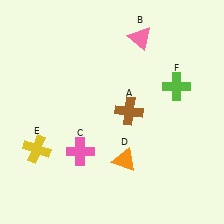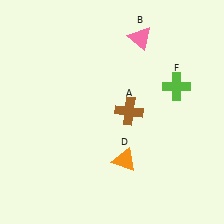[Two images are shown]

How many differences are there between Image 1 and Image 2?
There are 2 differences between the two images.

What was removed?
The pink cross (C), the yellow cross (E) were removed in Image 2.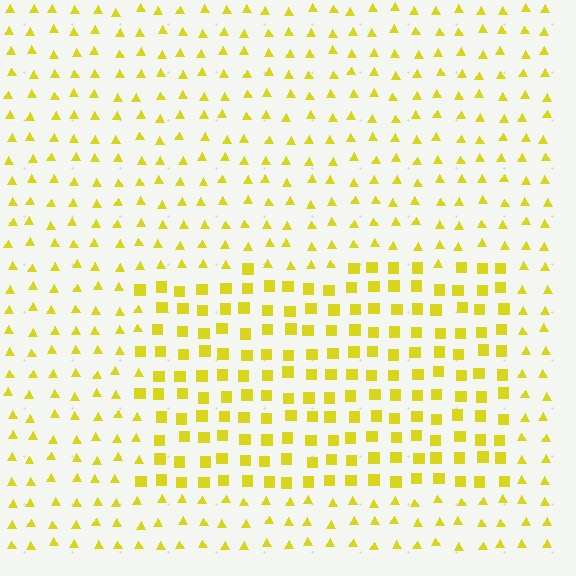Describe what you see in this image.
The image is filled with small yellow elements arranged in a uniform grid. A rectangle-shaped region contains squares, while the surrounding area contains triangles. The boundary is defined purely by the change in element shape.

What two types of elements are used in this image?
The image uses squares inside the rectangle region and triangles outside it.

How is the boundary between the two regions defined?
The boundary is defined by a change in element shape: squares inside vs. triangles outside. All elements share the same color and spacing.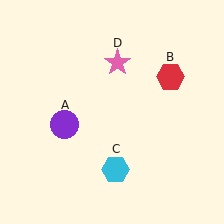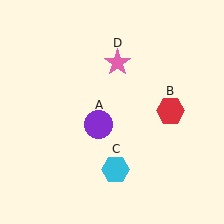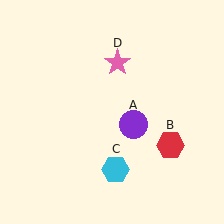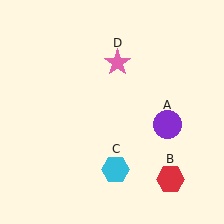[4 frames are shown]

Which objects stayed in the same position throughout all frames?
Cyan hexagon (object C) and pink star (object D) remained stationary.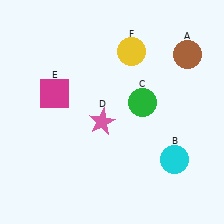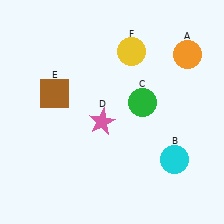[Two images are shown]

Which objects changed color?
A changed from brown to orange. E changed from magenta to brown.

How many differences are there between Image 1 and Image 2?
There are 2 differences between the two images.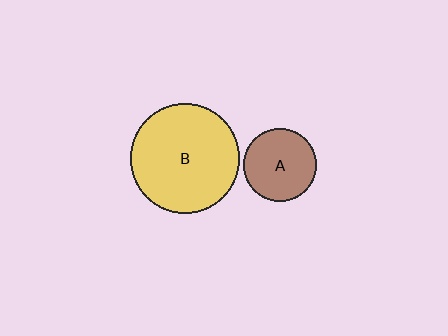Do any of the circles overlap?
No, none of the circles overlap.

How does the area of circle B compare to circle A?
Approximately 2.2 times.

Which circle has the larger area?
Circle B (yellow).